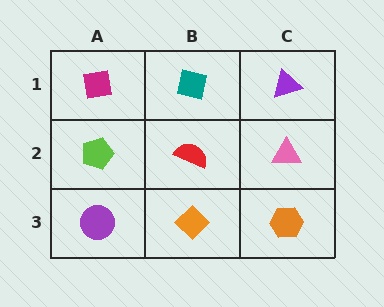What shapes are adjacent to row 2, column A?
A magenta square (row 1, column A), a purple circle (row 3, column A), a red semicircle (row 2, column B).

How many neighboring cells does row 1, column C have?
2.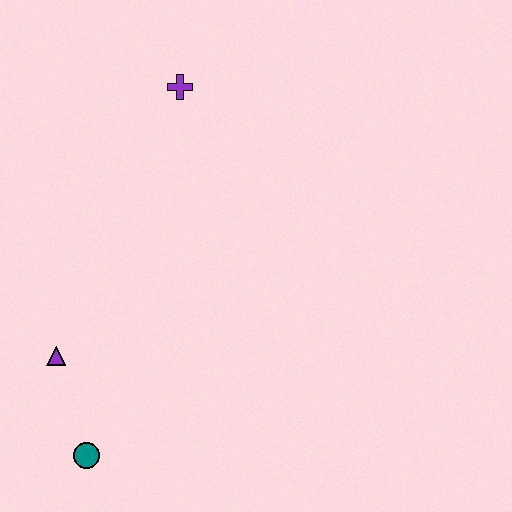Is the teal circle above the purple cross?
No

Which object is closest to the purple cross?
The purple triangle is closest to the purple cross.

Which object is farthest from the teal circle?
The purple cross is farthest from the teal circle.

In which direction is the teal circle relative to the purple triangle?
The teal circle is below the purple triangle.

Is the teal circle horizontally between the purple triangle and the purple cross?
Yes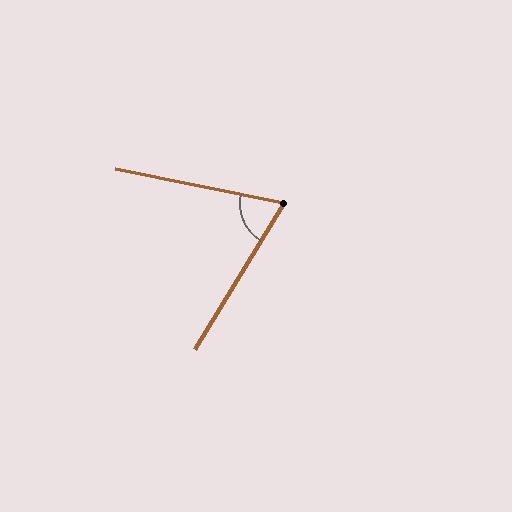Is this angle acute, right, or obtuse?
It is acute.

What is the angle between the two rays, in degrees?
Approximately 70 degrees.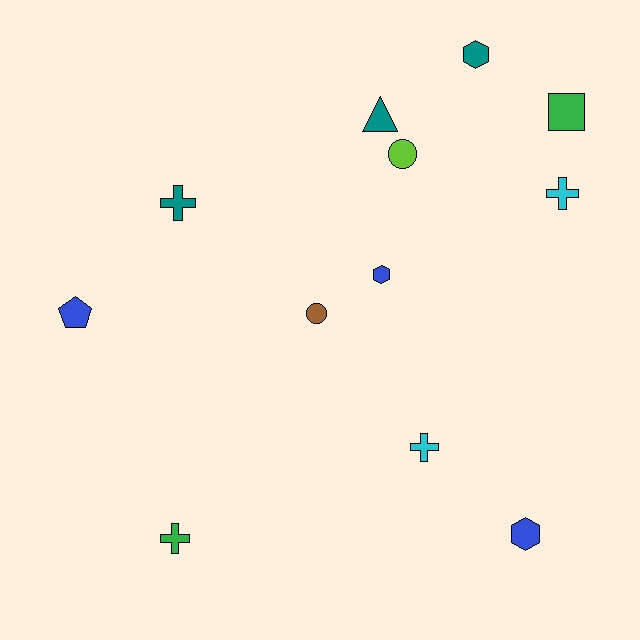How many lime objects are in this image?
There is 1 lime object.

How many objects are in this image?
There are 12 objects.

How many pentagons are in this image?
There is 1 pentagon.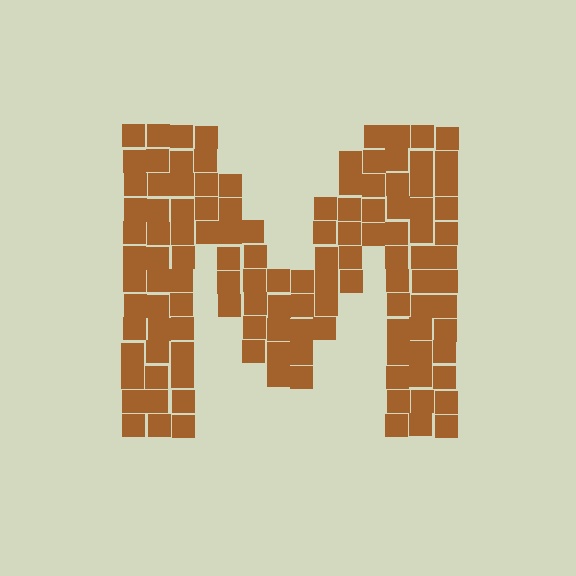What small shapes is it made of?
It is made of small squares.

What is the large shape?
The large shape is the letter M.